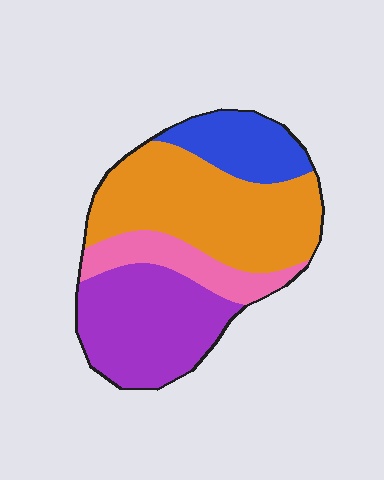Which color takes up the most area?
Orange, at roughly 40%.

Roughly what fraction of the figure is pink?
Pink covers about 15% of the figure.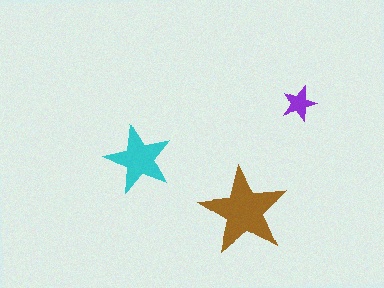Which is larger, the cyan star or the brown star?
The brown one.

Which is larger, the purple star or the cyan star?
The cyan one.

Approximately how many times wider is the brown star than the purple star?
About 2.5 times wider.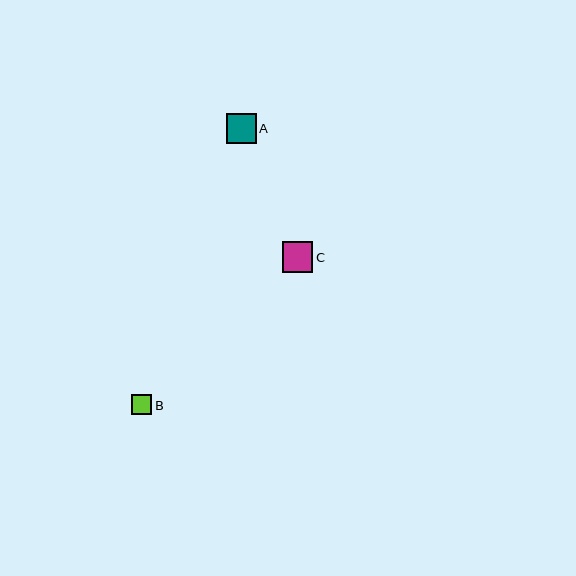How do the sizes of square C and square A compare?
Square C and square A are approximately the same size.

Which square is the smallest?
Square B is the smallest with a size of approximately 20 pixels.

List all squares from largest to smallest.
From largest to smallest: C, A, B.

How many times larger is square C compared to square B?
Square C is approximately 1.5 times the size of square B.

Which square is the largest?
Square C is the largest with a size of approximately 30 pixels.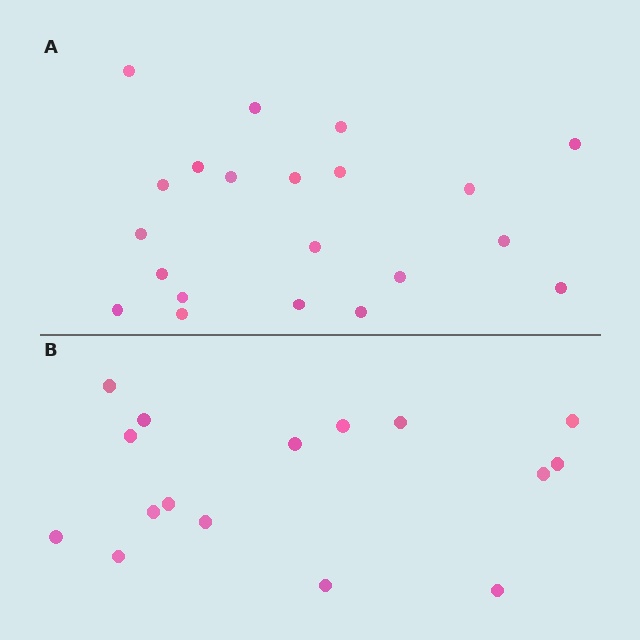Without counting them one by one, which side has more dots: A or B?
Region A (the top region) has more dots.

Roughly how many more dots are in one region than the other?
Region A has about 5 more dots than region B.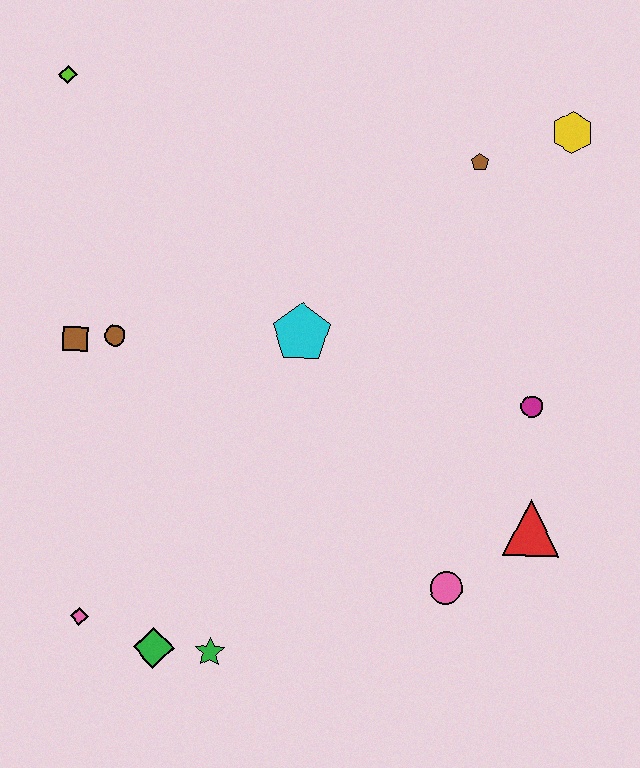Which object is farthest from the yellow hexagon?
The pink diamond is farthest from the yellow hexagon.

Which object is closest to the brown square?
The brown circle is closest to the brown square.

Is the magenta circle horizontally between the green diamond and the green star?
No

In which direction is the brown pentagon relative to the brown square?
The brown pentagon is to the right of the brown square.